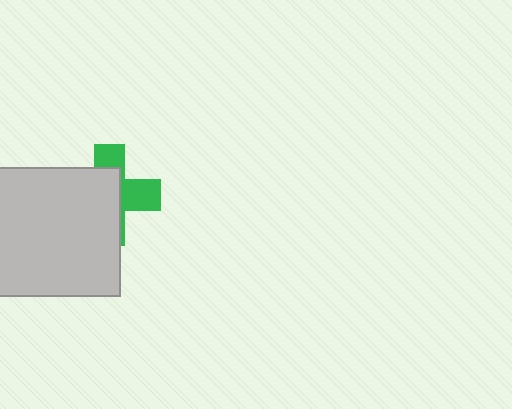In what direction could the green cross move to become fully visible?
The green cross could move right. That would shift it out from behind the light gray rectangle entirely.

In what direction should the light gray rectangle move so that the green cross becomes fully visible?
The light gray rectangle should move left. That is the shortest direction to clear the overlap and leave the green cross fully visible.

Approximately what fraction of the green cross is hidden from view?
Roughly 60% of the green cross is hidden behind the light gray rectangle.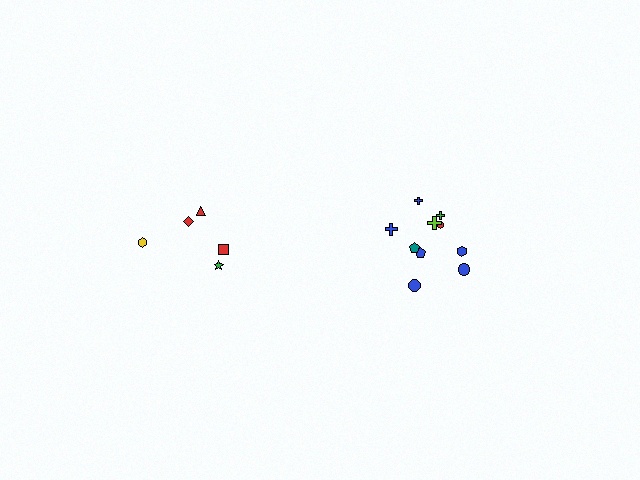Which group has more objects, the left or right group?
The right group.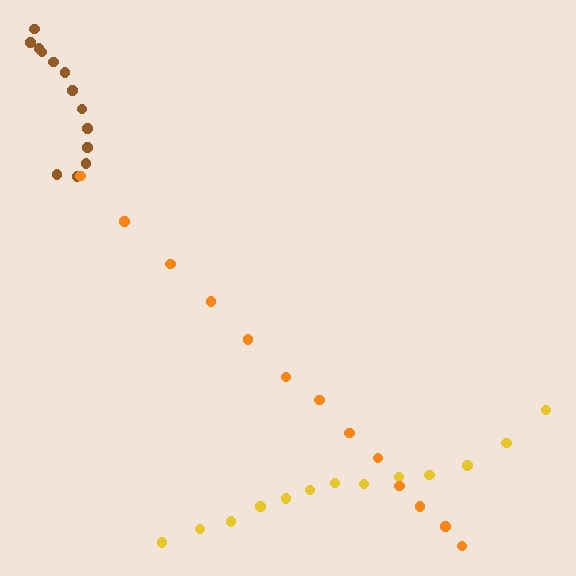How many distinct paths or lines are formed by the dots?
There are 3 distinct paths.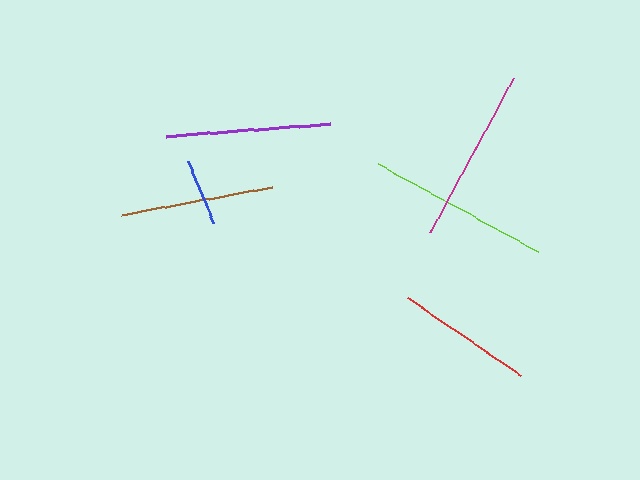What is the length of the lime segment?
The lime segment is approximately 182 pixels long.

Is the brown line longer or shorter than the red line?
The brown line is longer than the red line.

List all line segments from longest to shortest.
From longest to shortest: lime, magenta, purple, brown, red, blue.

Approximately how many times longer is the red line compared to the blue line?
The red line is approximately 2.1 times the length of the blue line.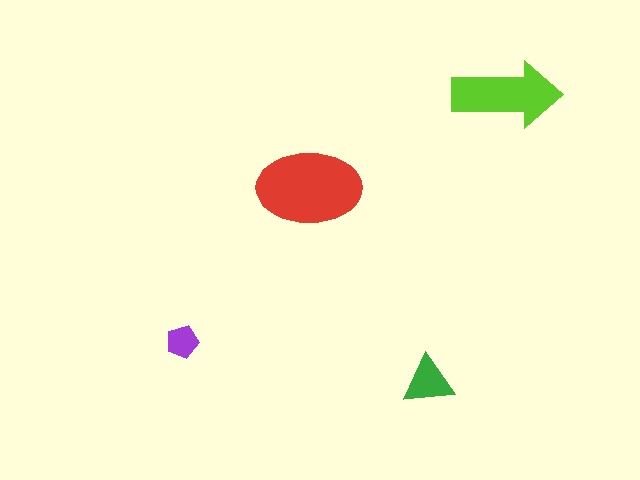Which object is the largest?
The red ellipse.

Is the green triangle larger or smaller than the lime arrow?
Smaller.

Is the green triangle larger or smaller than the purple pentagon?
Larger.